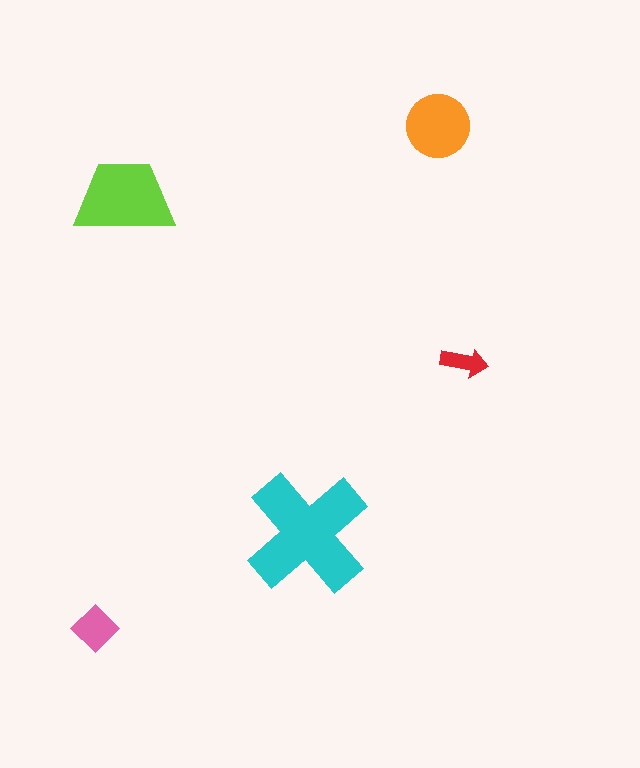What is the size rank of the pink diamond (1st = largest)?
4th.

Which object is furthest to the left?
The pink diamond is leftmost.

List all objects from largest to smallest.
The cyan cross, the lime trapezoid, the orange circle, the pink diamond, the red arrow.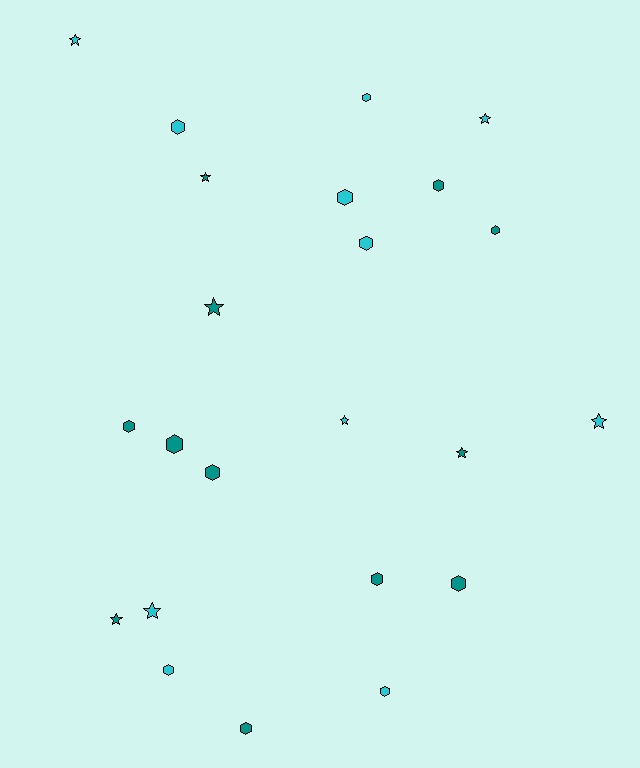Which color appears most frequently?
Teal, with 12 objects.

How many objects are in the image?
There are 23 objects.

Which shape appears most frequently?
Hexagon, with 14 objects.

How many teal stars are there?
There are 4 teal stars.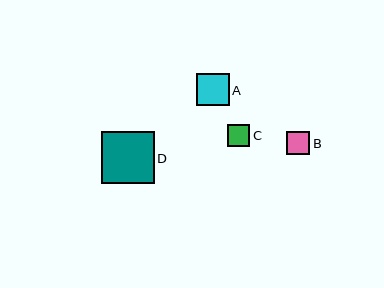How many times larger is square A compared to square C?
Square A is approximately 1.5 times the size of square C.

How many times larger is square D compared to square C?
Square D is approximately 2.4 times the size of square C.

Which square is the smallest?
Square C is the smallest with a size of approximately 22 pixels.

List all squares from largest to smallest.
From largest to smallest: D, A, B, C.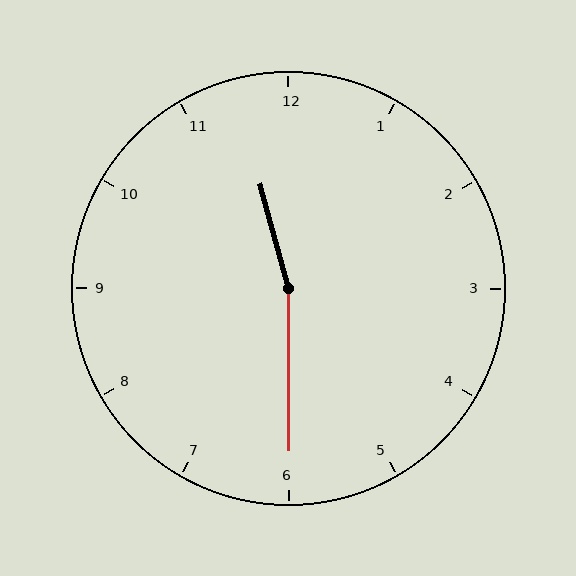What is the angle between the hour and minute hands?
Approximately 165 degrees.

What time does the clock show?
11:30.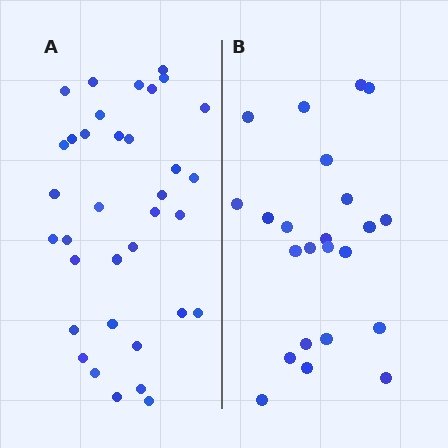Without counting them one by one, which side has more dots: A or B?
Region A (the left region) has more dots.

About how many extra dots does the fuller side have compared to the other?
Region A has roughly 12 or so more dots than region B.